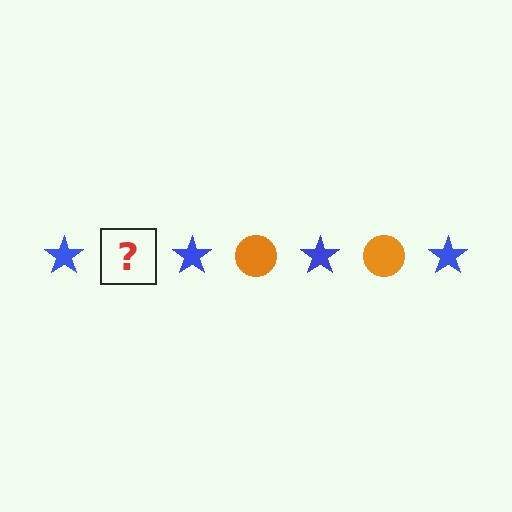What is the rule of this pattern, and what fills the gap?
The rule is that the pattern alternates between blue star and orange circle. The gap should be filled with an orange circle.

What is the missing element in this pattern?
The missing element is an orange circle.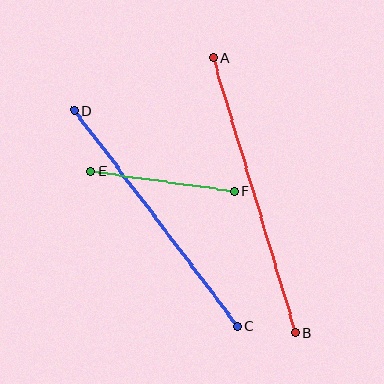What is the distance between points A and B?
The distance is approximately 287 pixels.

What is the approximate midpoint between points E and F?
The midpoint is at approximately (163, 181) pixels.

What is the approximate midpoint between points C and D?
The midpoint is at approximately (156, 218) pixels.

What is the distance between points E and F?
The distance is approximately 144 pixels.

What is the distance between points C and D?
The distance is approximately 271 pixels.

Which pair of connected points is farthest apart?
Points A and B are farthest apart.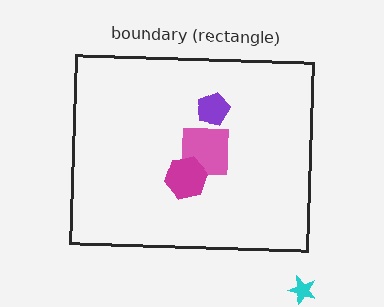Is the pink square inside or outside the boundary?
Inside.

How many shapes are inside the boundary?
3 inside, 1 outside.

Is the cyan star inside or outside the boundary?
Outside.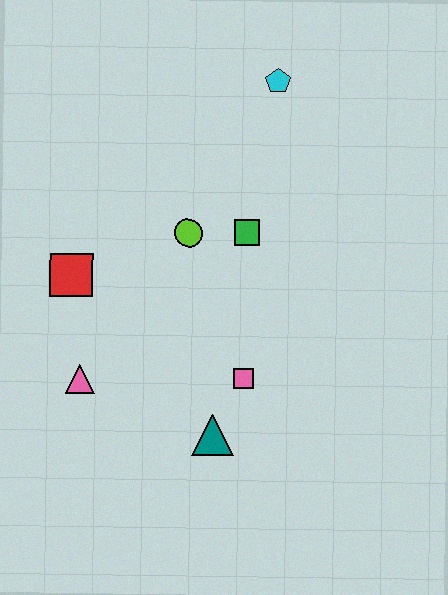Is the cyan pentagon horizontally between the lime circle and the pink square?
No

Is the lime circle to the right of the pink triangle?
Yes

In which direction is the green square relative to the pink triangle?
The green square is to the right of the pink triangle.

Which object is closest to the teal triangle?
The pink square is closest to the teal triangle.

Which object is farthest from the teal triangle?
The cyan pentagon is farthest from the teal triangle.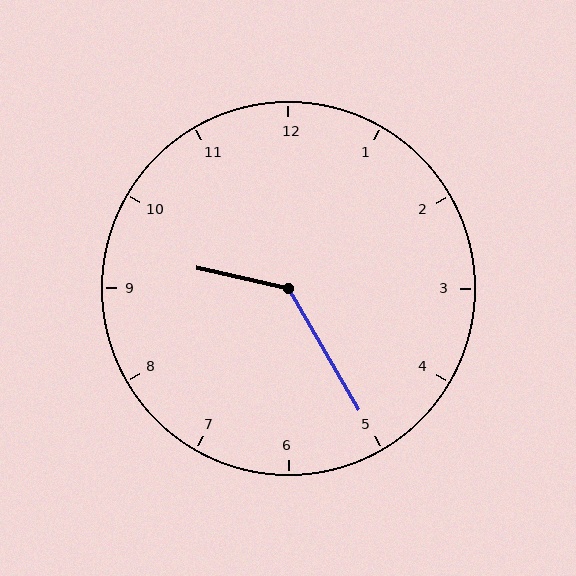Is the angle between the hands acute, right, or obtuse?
It is obtuse.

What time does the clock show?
9:25.